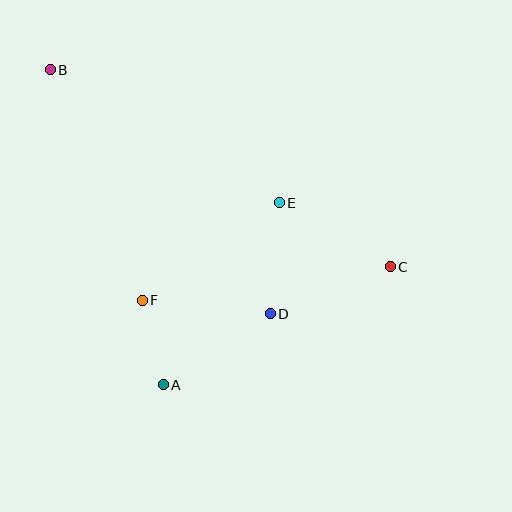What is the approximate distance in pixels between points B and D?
The distance between B and D is approximately 329 pixels.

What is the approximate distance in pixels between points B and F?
The distance between B and F is approximately 248 pixels.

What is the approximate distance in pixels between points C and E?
The distance between C and E is approximately 128 pixels.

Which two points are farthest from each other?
Points B and C are farthest from each other.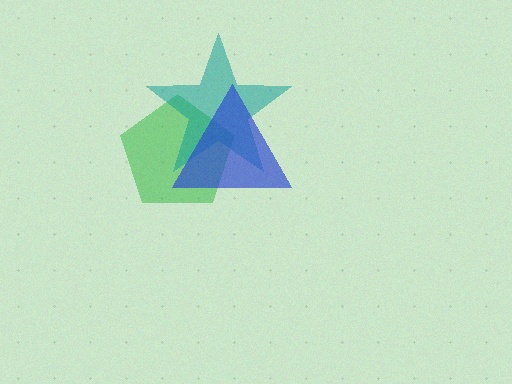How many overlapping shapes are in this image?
There are 3 overlapping shapes in the image.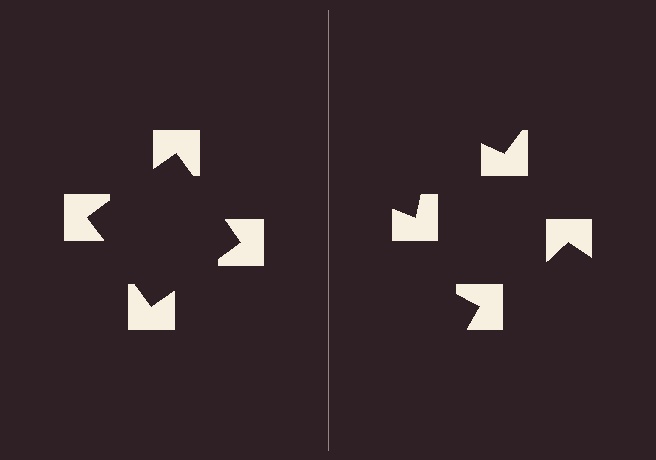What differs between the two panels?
The notched squares are positioned identically on both sides; only the wedge orientations differ. On the left they align to a square; on the right they are misaligned.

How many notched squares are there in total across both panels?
8 — 4 on each side.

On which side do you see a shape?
An illusory square appears on the left side. On the right side the wedge cuts are rotated, so no coherent shape forms.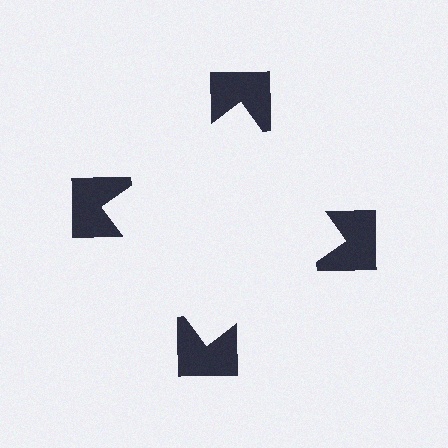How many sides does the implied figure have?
4 sides.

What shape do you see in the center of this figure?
An illusory square — its edges are inferred from the aligned wedge cuts in the notched squares, not physically drawn.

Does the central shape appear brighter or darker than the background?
It typically appears slightly brighter than the background, even though no actual brightness change is drawn.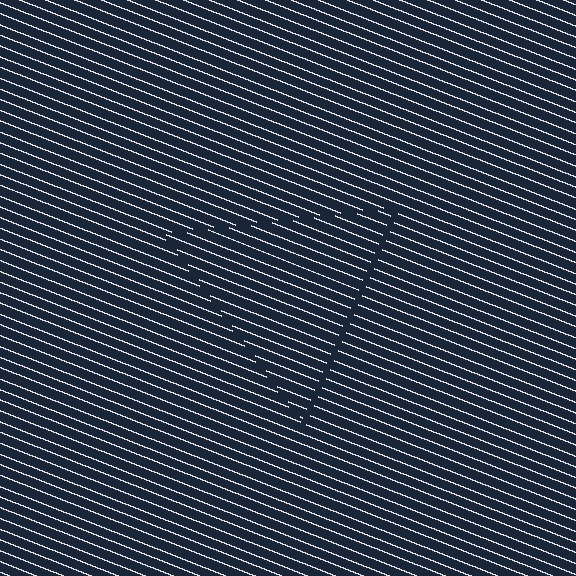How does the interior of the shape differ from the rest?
The interior of the shape contains the same grating, shifted by half a period — the contour is defined by the phase discontinuity where line-ends from the inner and outer gratings abut.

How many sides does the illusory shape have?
3 sides — the line-ends trace a triangle.